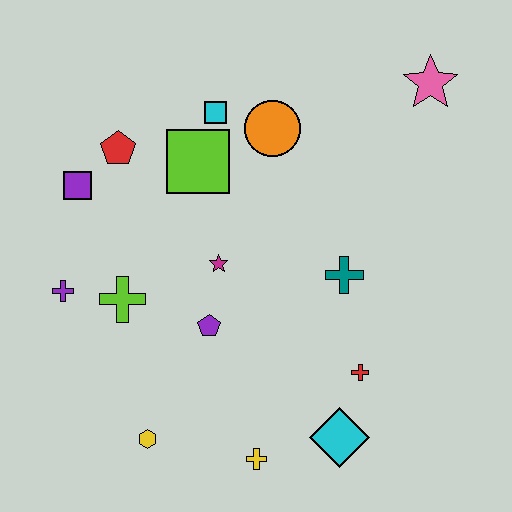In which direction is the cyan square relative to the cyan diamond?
The cyan square is above the cyan diamond.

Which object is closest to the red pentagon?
The purple square is closest to the red pentagon.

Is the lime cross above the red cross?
Yes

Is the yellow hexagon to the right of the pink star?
No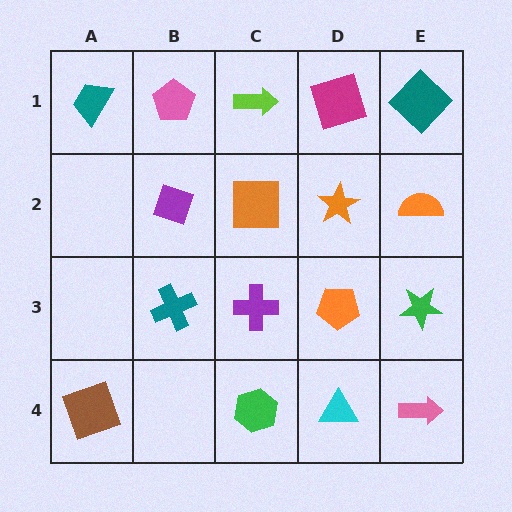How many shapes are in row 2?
4 shapes.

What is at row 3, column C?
A purple cross.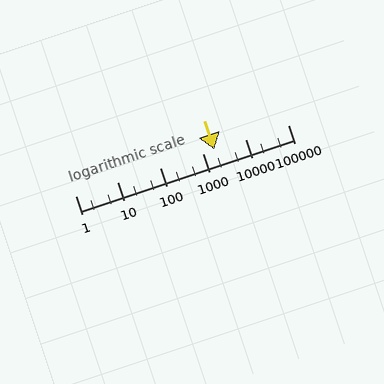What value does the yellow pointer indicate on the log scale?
The pointer indicates approximately 1900.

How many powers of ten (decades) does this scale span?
The scale spans 5 decades, from 1 to 100000.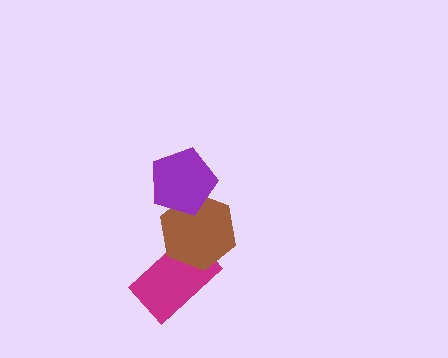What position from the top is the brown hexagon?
The brown hexagon is 2nd from the top.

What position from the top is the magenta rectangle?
The magenta rectangle is 3rd from the top.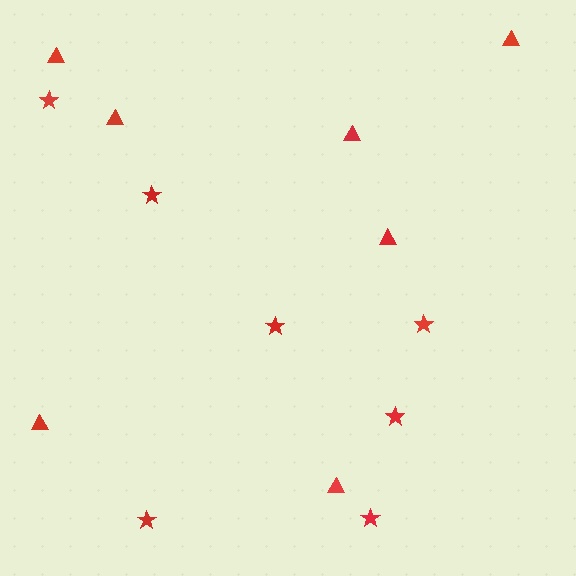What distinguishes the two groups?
There are 2 groups: one group of stars (7) and one group of triangles (7).